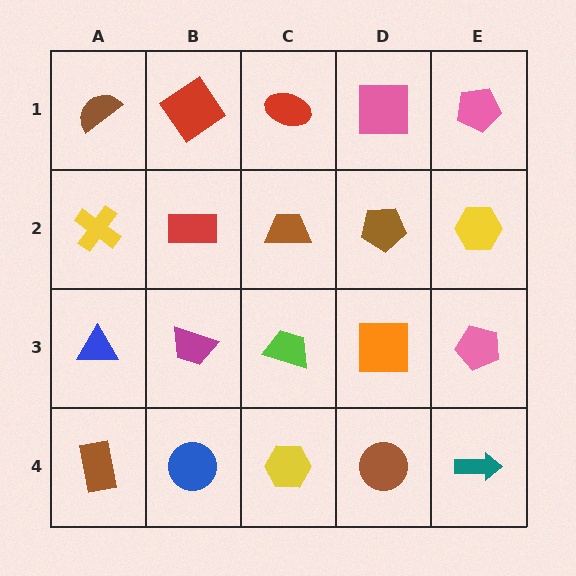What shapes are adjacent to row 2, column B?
A red diamond (row 1, column B), a magenta trapezoid (row 3, column B), a yellow cross (row 2, column A), a brown trapezoid (row 2, column C).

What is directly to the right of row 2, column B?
A brown trapezoid.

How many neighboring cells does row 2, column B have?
4.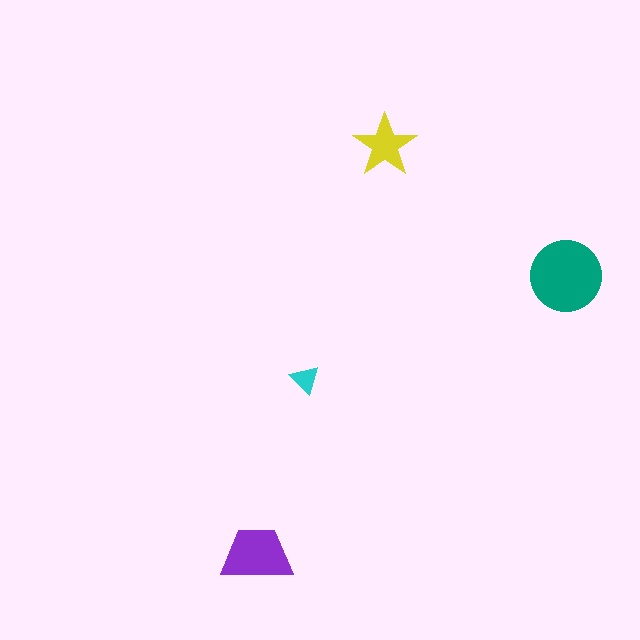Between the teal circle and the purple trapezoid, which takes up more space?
The teal circle.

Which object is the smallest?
The cyan triangle.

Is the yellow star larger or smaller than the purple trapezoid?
Smaller.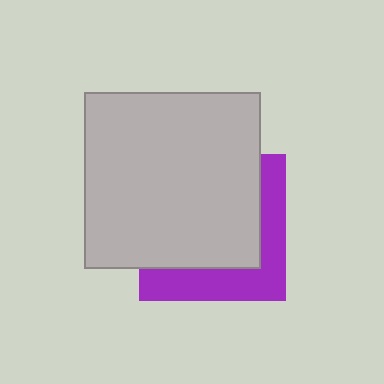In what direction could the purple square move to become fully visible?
The purple square could move toward the lower-right. That would shift it out from behind the light gray square entirely.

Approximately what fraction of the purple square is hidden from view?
Roughly 65% of the purple square is hidden behind the light gray square.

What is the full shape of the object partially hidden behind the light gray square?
The partially hidden object is a purple square.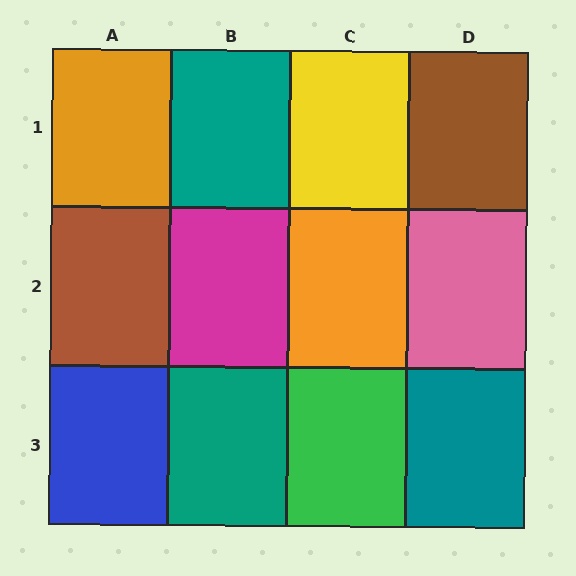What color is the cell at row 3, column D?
Teal.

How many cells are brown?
2 cells are brown.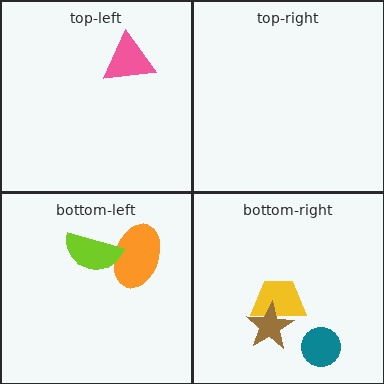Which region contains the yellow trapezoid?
The bottom-right region.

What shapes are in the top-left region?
The pink triangle.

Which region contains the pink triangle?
The top-left region.